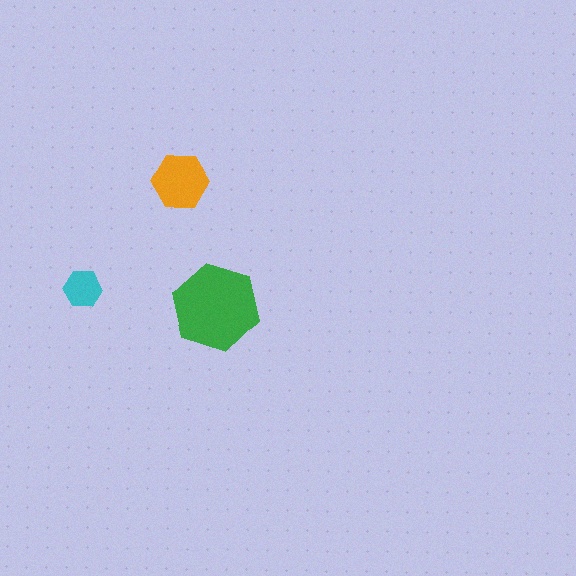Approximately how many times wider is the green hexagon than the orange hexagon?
About 1.5 times wider.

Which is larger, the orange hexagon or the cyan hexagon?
The orange one.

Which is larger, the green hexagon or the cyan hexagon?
The green one.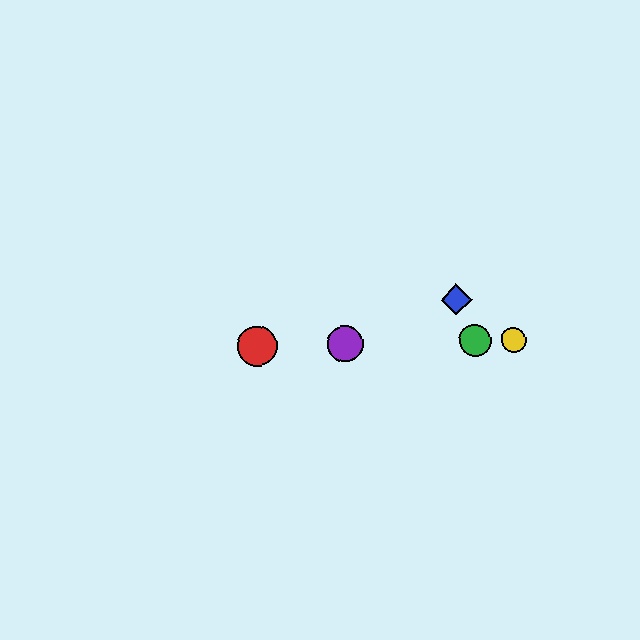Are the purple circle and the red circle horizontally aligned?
Yes, both are at y≈344.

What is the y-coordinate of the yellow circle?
The yellow circle is at y≈340.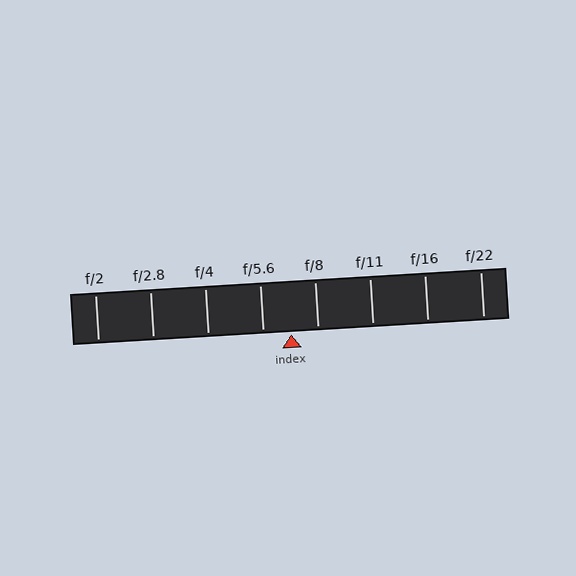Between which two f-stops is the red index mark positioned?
The index mark is between f/5.6 and f/8.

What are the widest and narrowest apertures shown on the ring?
The widest aperture shown is f/2 and the narrowest is f/22.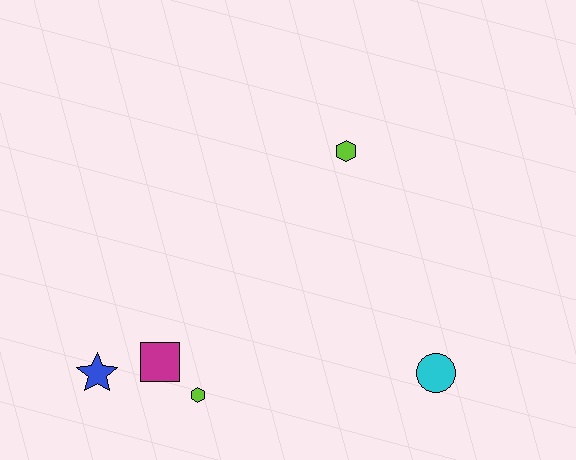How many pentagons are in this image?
There are no pentagons.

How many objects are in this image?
There are 5 objects.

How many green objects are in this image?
There are no green objects.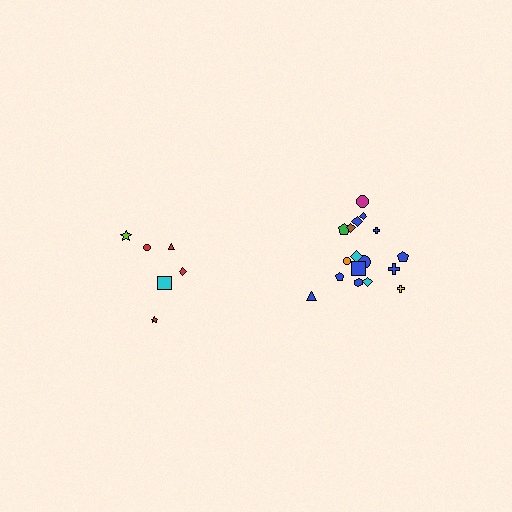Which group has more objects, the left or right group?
The right group.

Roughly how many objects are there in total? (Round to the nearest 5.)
Roughly 25 objects in total.